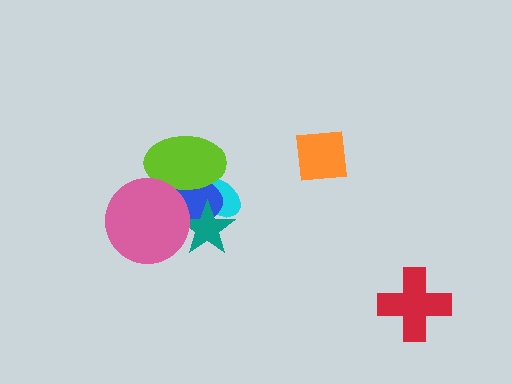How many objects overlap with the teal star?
3 objects overlap with the teal star.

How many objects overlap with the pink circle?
3 objects overlap with the pink circle.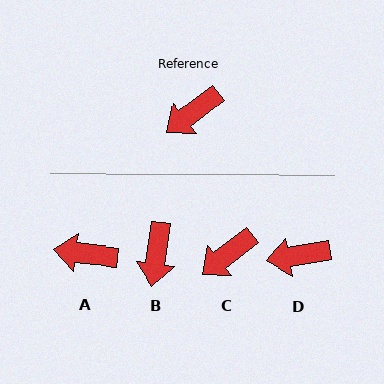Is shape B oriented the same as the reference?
No, it is off by about 44 degrees.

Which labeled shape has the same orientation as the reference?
C.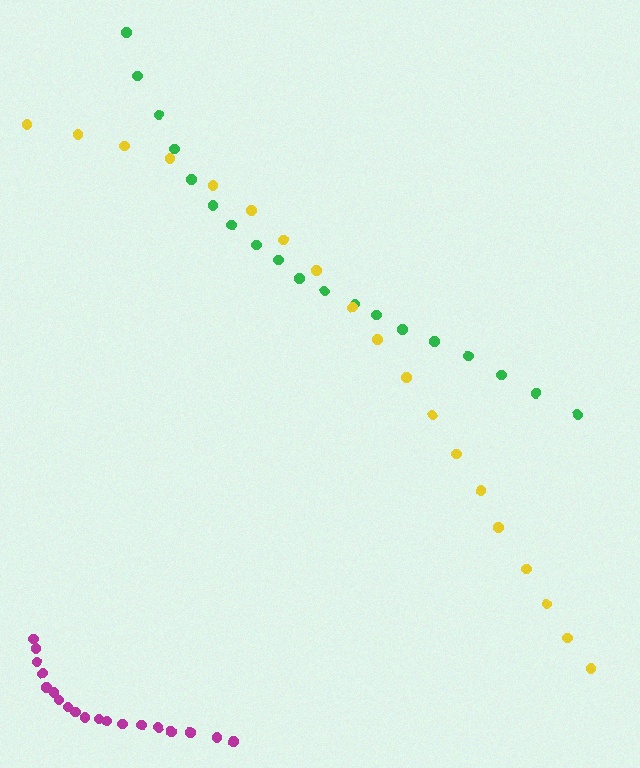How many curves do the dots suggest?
There are 3 distinct paths.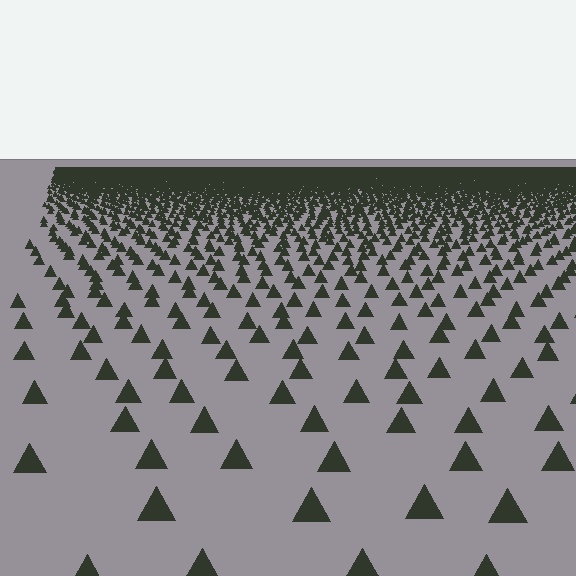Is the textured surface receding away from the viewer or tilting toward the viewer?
The surface is receding away from the viewer. Texture elements get smaller and denser toward the top.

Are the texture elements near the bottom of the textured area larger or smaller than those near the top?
Larger. Near the bottom, elements are closer to the viewer and appear at a bigger on-screen size.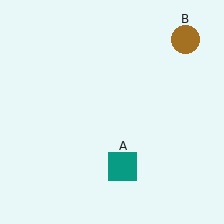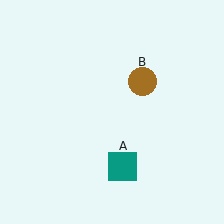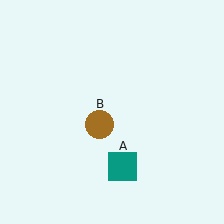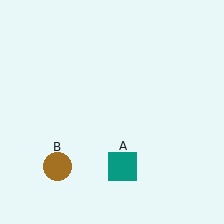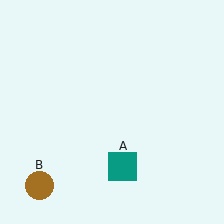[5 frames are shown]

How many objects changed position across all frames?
1 object changed position: brown circle (object B).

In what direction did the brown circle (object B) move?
The brown circle (object B) moved down and to the left.